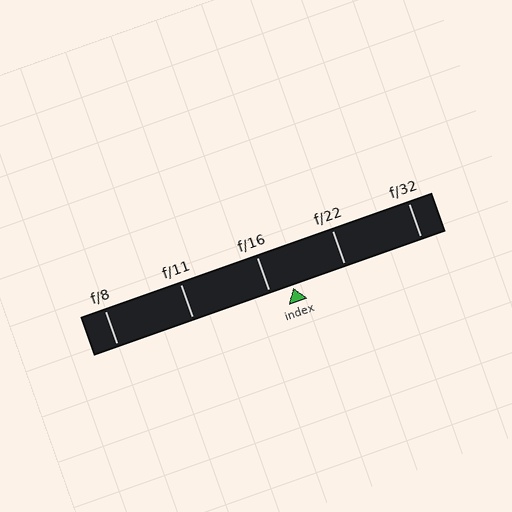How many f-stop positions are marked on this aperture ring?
There are 5 f-stop positions marked.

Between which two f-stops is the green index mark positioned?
The index mark is between f/16 and f/22.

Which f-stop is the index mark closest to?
The index mark is closest to f/16.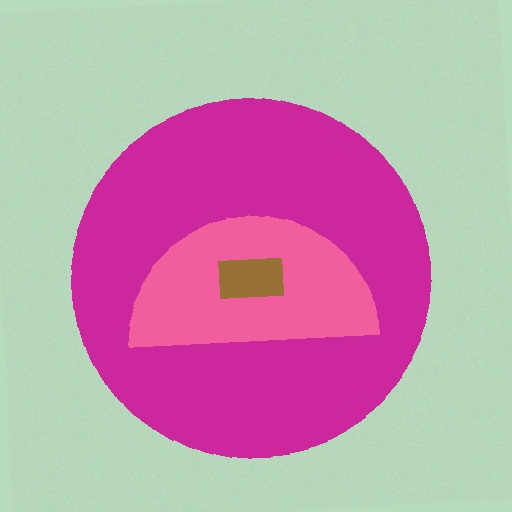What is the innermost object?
The brown rectangle.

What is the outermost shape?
The magenta circle.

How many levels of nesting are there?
3.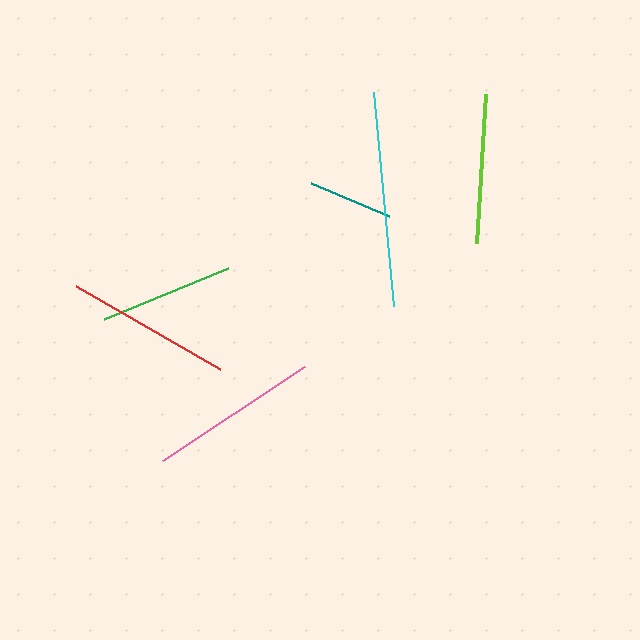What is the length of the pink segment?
The pink segment is approximately 171 pixels long.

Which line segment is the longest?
The cyan line is the longest at approximately 215 pixels.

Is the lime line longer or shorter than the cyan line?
The cyan line is longer than the lime line.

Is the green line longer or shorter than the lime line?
The lime line is longer than the green line.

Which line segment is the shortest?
The teal line is the shortest at approximately 85 pixels.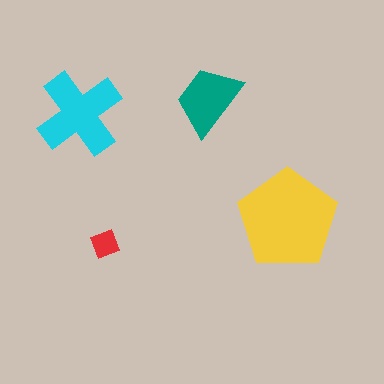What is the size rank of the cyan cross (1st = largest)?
2nd.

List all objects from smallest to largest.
The red diamond, the teal trapezoid, the cyan cross, the yellow pentagon.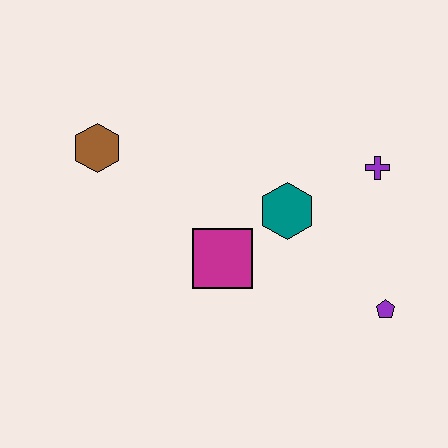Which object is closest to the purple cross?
The teal hexagon is closest to the purple cross.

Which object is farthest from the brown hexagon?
The purple pentagon is farthest from the brown hexagon.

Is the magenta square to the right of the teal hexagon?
No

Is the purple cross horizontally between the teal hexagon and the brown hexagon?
No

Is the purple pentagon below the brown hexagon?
Yes